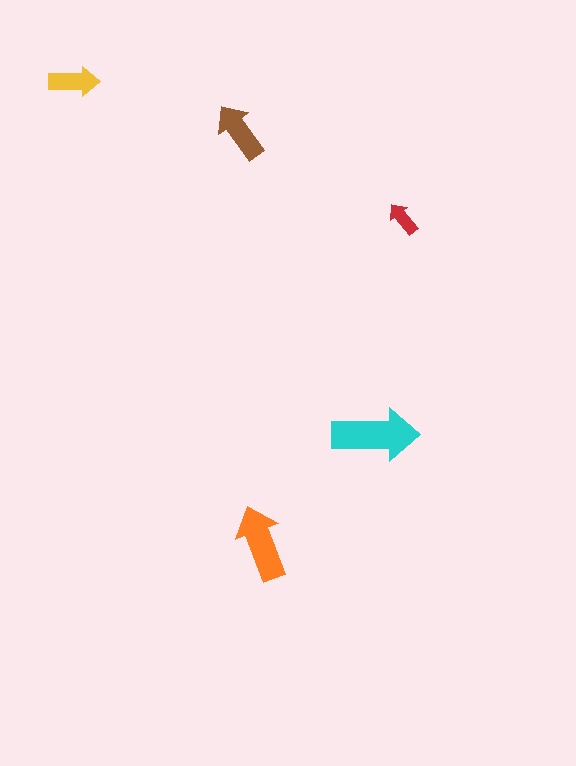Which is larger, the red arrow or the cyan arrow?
The cyan one.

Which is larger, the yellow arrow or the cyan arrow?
The cyan one.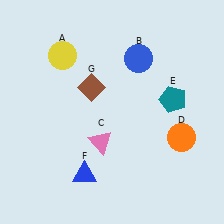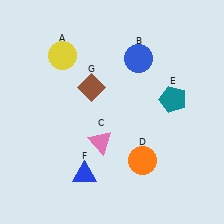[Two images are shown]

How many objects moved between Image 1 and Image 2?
1 object moved between the two images.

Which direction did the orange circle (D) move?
The orange circle (D) moved left.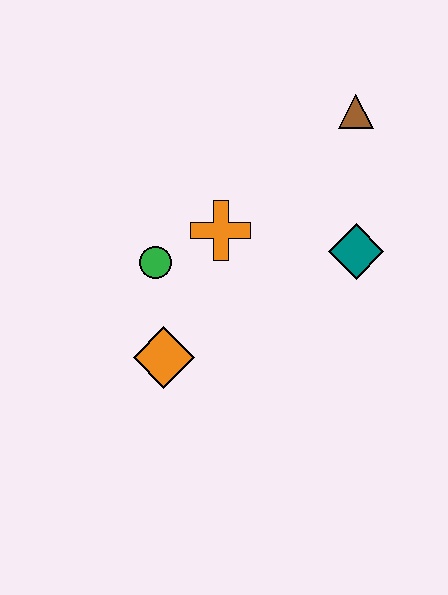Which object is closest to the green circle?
The orange cross is closest to the green circle.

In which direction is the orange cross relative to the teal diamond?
The orange cross is to the left of the teal diamond.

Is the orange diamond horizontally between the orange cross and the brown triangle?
No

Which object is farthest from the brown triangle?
The orange diamond is farthest from the brown triangle.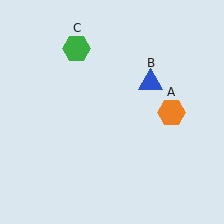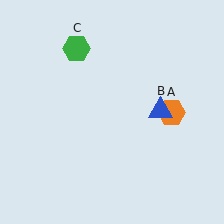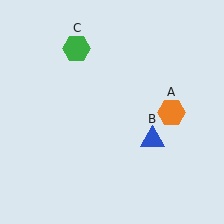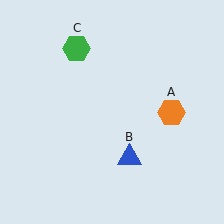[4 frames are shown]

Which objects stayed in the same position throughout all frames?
Orange hexagon (object A) and green hexagon (object C) remained stationary.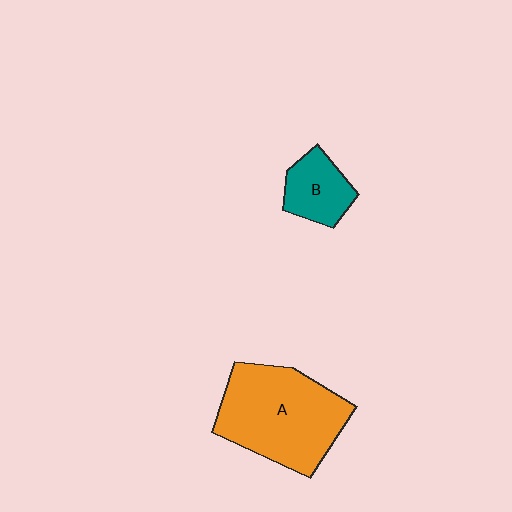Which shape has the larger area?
Shape A (orange).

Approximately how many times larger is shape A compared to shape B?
Approximately 2.6 times.